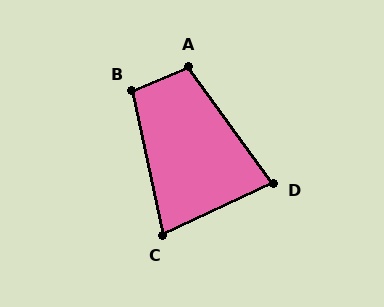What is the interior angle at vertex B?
Approximately 101 degrees (obtuse).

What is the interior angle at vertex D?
Approximately 79 degrees (acute).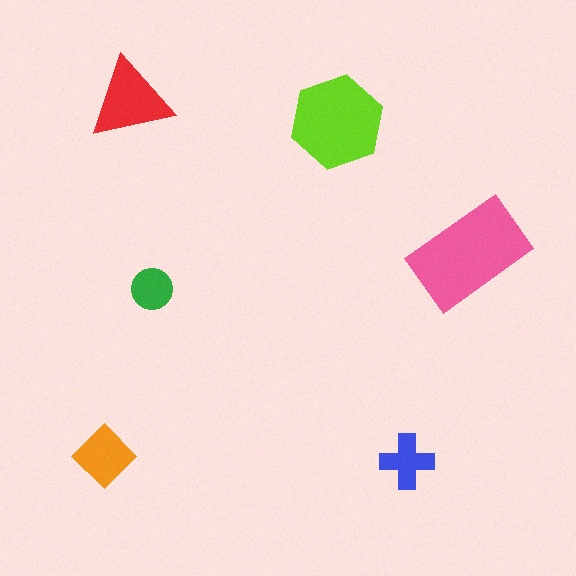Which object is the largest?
The pink rectangle.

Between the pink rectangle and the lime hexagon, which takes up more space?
The pink rectangle.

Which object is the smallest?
The green circle.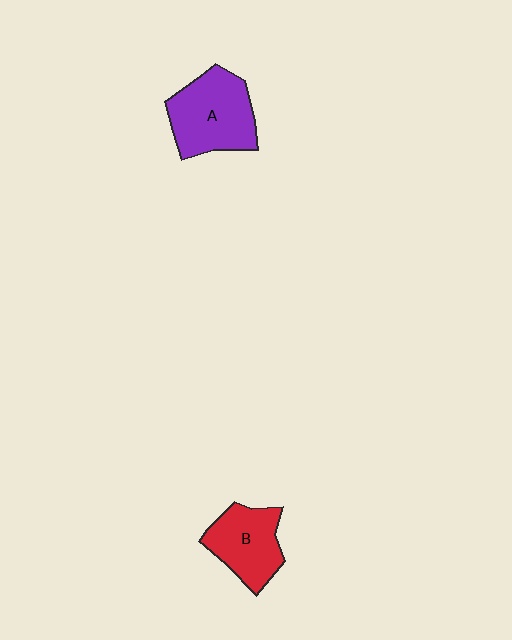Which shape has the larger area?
Shape A (purple).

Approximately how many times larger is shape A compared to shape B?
Approximately 1.3 times.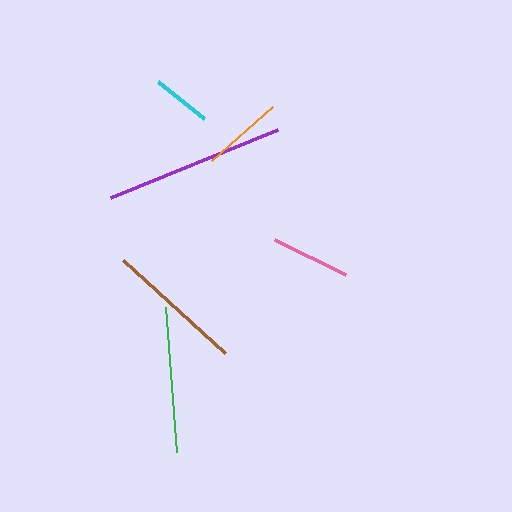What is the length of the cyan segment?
The cyan segment is approximately 60 pixels long.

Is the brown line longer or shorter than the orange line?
The brown line is longer than the orange line.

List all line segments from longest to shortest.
From longest to shortest: purple, green, brown, orange, pink, cyan.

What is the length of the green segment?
The green segment is approximately 146 pixels long.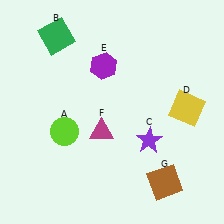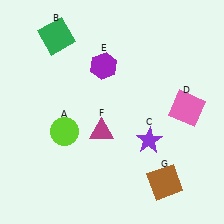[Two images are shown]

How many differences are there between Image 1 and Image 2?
There is 1 difference between the two images.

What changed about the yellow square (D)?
In Image 1, D is yellow. In Image 2, it changed to pink.